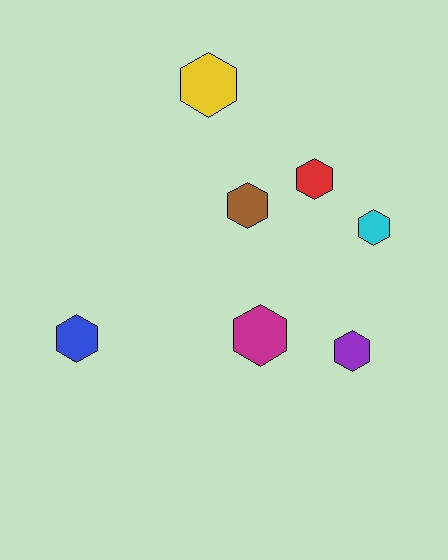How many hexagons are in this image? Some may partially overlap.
There are 7 hexagons.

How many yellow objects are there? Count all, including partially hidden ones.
There is 1 yellow object.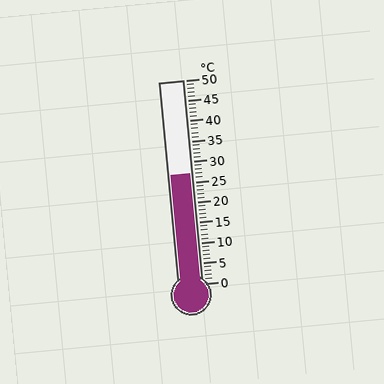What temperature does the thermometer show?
The thermometer shows approximately 27°C.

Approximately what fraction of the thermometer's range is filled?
The thermometer is filled to approximately 55% of its range.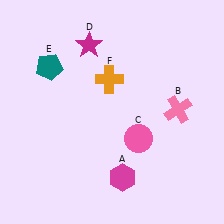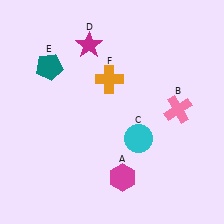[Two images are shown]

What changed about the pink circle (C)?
In Image 1, C is pink. In Image 2, it changed to cyan.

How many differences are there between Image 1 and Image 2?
There is 1 difference between the two images.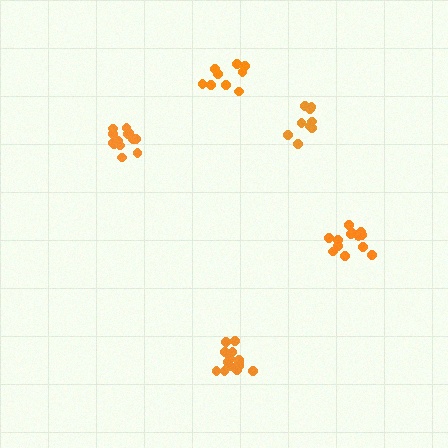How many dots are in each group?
Group 1: 13 dots, Group 2: 9 dots, Group 3: 15 dots, Group 4: 9 dots, Group 5: 13 dots (59 total).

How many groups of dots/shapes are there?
There are 5 groups.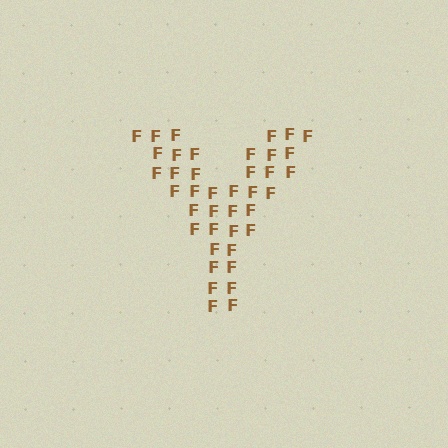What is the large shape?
The large shape is the letter Y.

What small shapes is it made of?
It is made of small letter F's.